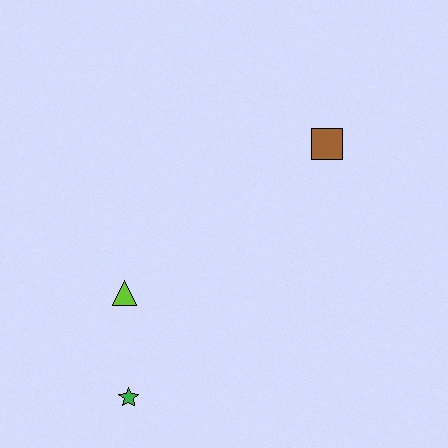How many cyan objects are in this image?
There are no cyan objects.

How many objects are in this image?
There are 3 objects.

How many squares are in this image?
There is 1 square.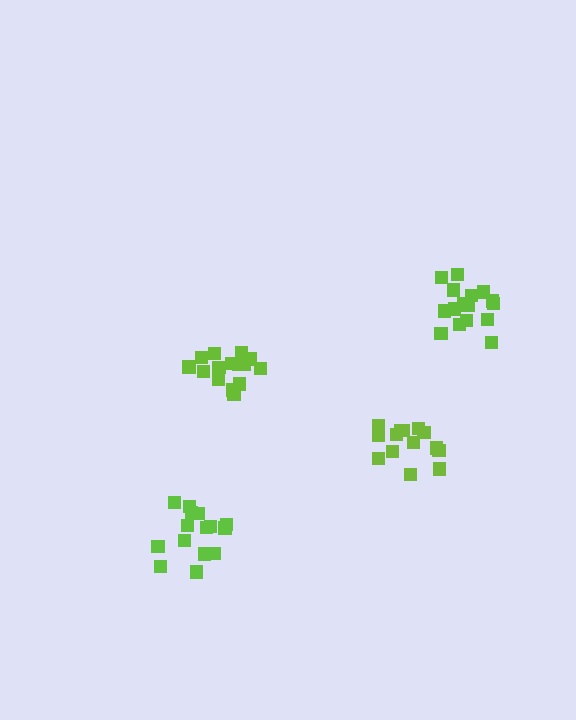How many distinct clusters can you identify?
There are 4 distinct clusters.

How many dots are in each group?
Group 1: 15 dots, Group 2: 15 dots, Group 3: 16 dots, Group 4: 14 dots (60 total).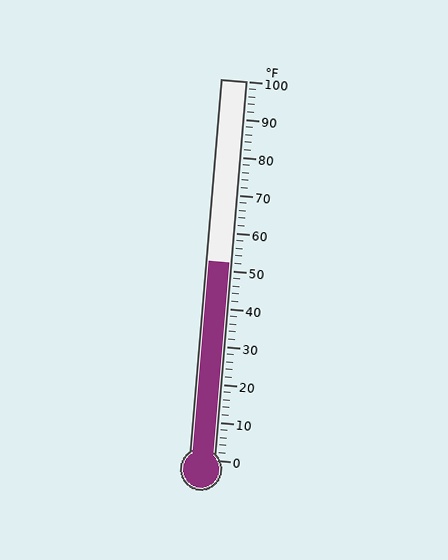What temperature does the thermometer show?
The thermometer shows approximately 52°F.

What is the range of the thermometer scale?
The thermometer scale ranges from 0°F to 100°F.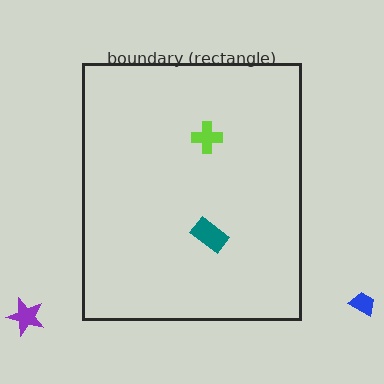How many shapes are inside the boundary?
2 inside, 2 outside.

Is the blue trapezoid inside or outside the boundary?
Outside.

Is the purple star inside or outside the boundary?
Outside.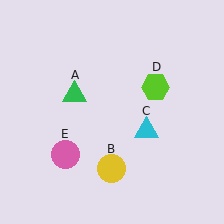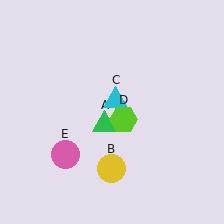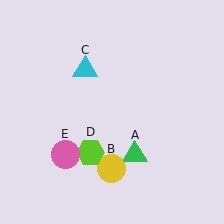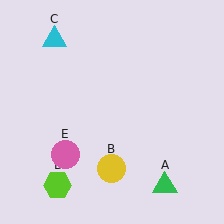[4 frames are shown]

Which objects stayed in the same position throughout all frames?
Yellow circle (object B) and pink circle (object E) remained stationary.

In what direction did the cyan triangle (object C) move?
The cyan triangle (object C) moved up and to the left.